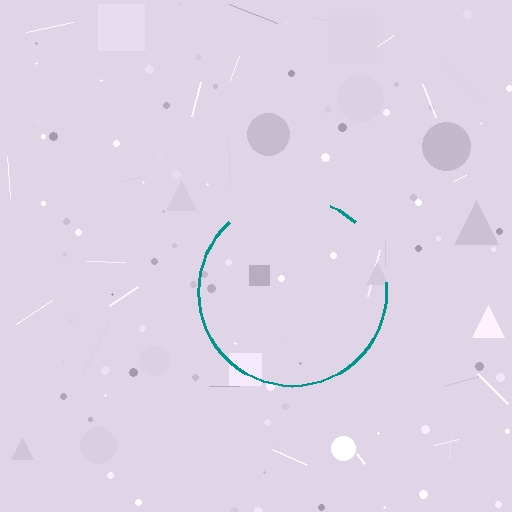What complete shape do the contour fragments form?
The contour fragments form a circle.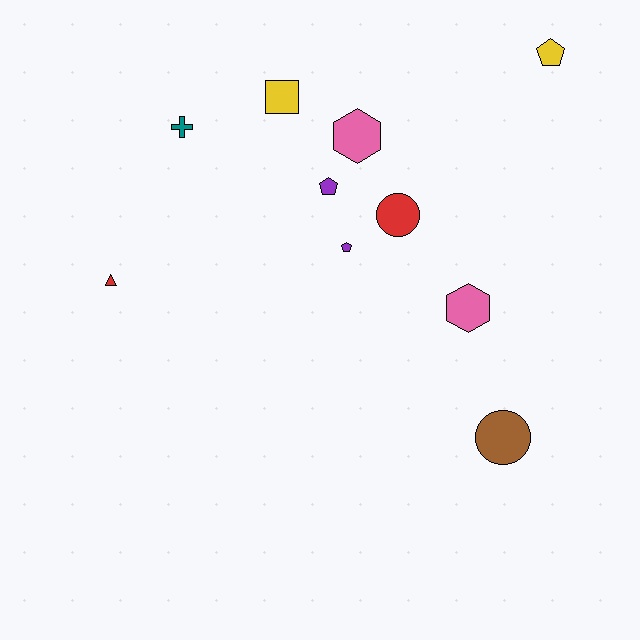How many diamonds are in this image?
There are no diamonds.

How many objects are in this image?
There are 10 objects.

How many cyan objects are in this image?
There are no cyan objects.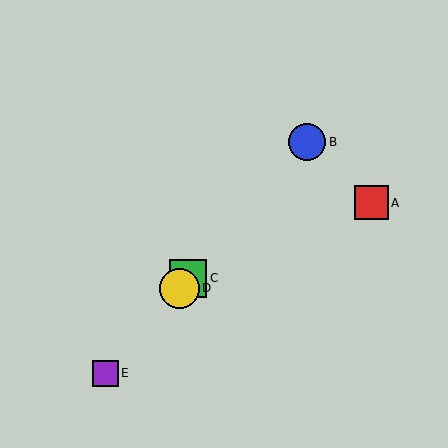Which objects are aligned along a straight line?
Objects B, C, D, E are aligned along a straight line.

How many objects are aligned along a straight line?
4 objects (B, C, D, E) are aligned along a straight line.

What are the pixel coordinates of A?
Object A is at (372, 203).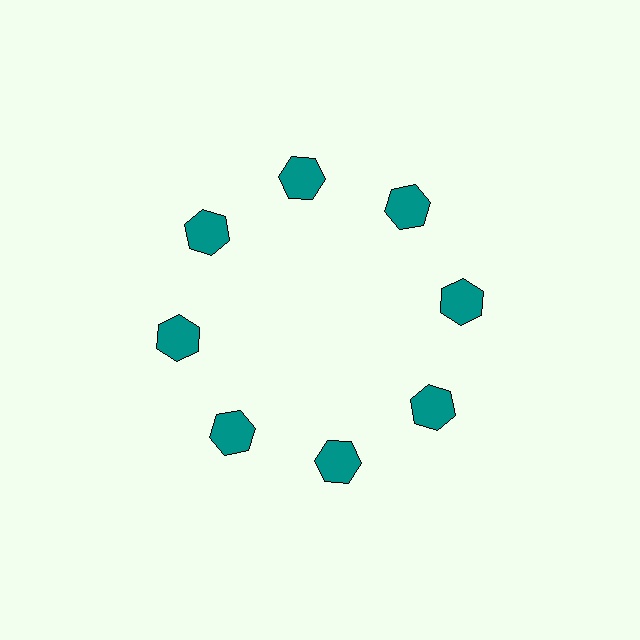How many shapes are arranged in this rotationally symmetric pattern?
There are 8 shapes, arranged in 8 groups of 1.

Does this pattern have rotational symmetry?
Yes, this pattern has 8-fold rotational symmetry. It looks the same after rotating 45 degrees around the center.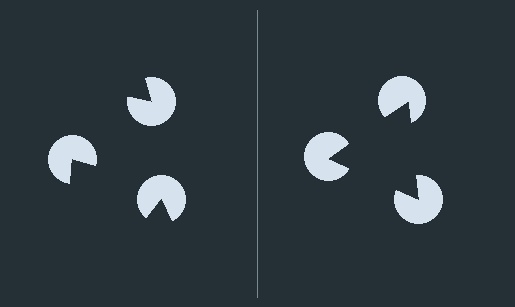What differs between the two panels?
The pac-man discs are positioned identically on both sides; only the wedge orientations differ. On the right they align to a triangle; on the left they are misaligned.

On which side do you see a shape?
An illusory triangle appears on the right side. On the left side the wedge cuts are rotated, so no coherent shape forms.